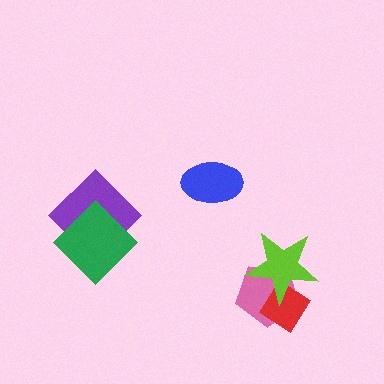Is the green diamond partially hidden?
No, no other shape covers it.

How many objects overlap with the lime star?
2 objects overlap with the lime star.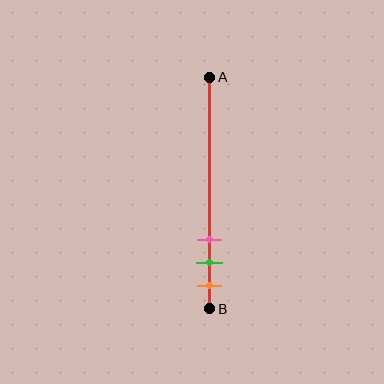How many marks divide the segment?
There are 3 marks dividing the segment.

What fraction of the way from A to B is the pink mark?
The pink mark is approximately 70% (0.7) of the way from A to B.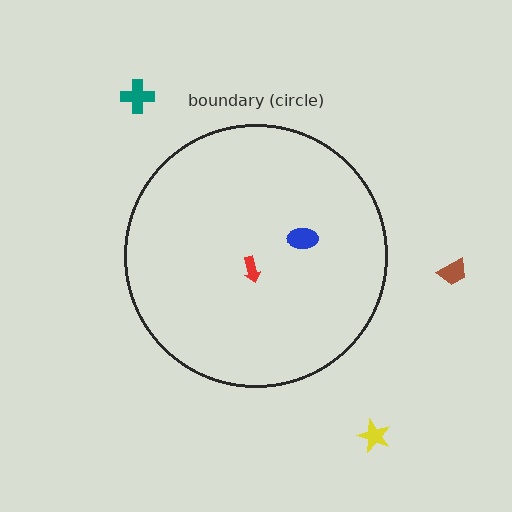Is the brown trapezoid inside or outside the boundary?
Outside.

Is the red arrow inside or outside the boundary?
Inside.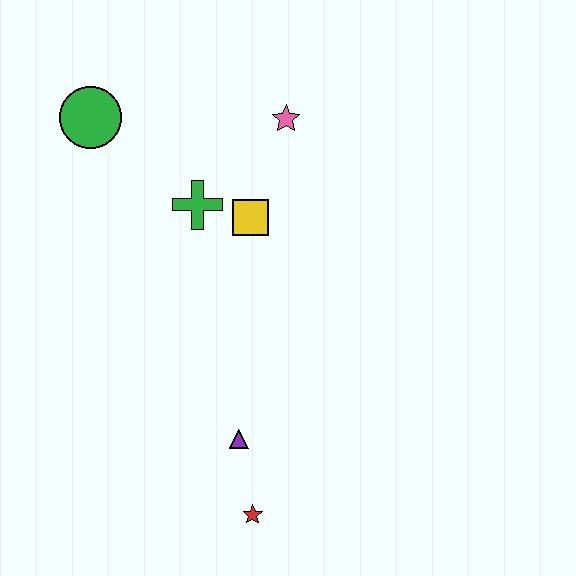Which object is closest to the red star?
The purple triangle is closest to the red star.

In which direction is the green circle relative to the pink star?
The green circle is to the left of the pink star.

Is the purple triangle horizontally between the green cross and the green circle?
No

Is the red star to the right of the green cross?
Yes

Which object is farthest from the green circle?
The red star is farthest from the green circle.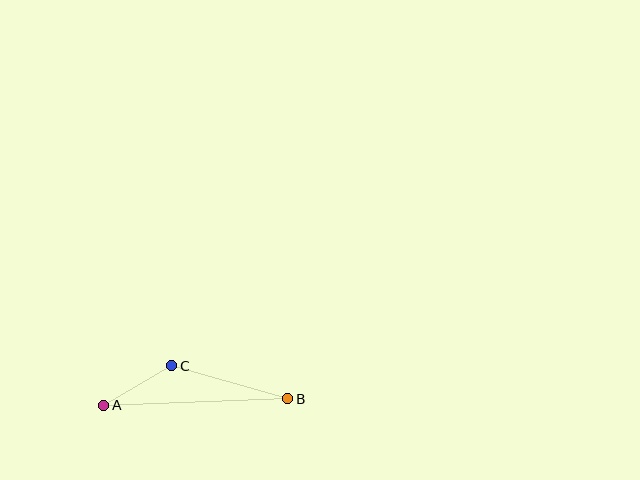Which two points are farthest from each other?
Points A and B are farthest from each other.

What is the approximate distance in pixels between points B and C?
The distance between B and C is approximately 121 pixels.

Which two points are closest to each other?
Points A and C are closest to each other.